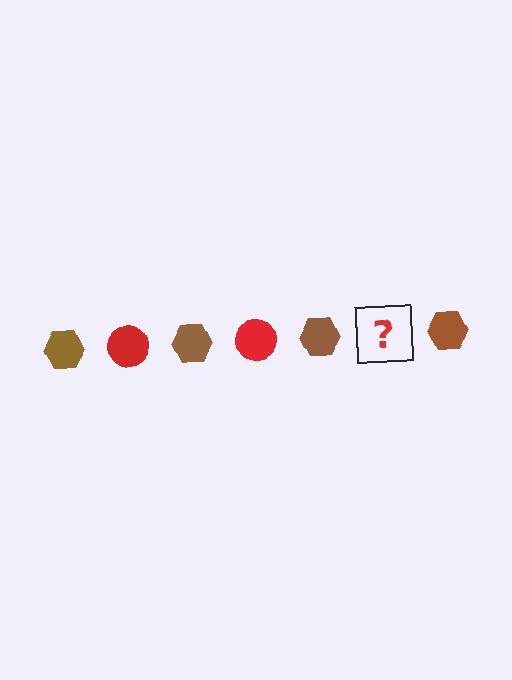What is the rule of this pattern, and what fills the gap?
The rule is that the pattern alternates between brown hexagon and red circle. The gap should be filled with a red circle.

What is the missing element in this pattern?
The missing element is a red circle.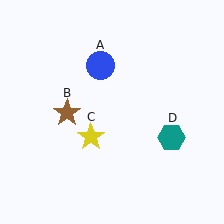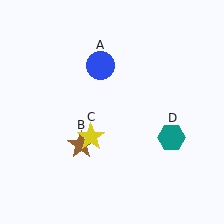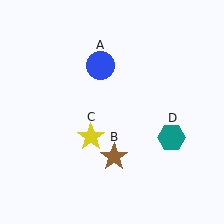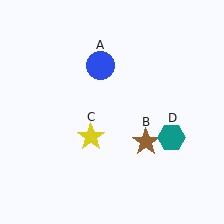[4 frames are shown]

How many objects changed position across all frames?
1 object changed position: brown star (object B).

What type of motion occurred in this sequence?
The brown star (object B) rotated counterclockwise around the center of the scene.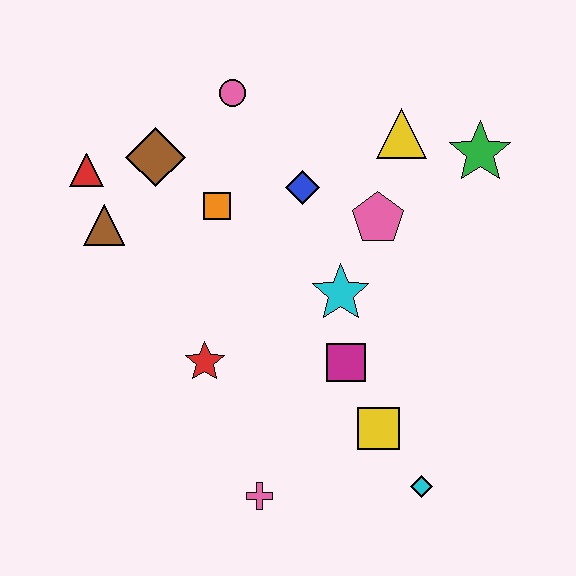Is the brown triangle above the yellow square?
Yes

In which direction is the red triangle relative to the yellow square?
The red triangle is to the left of the yellow square.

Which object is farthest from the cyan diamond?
The red triangle is farthest from the cyan diamond.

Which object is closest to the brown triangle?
The red triangle is closest to the brown triangle.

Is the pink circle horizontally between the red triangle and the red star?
No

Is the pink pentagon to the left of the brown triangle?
No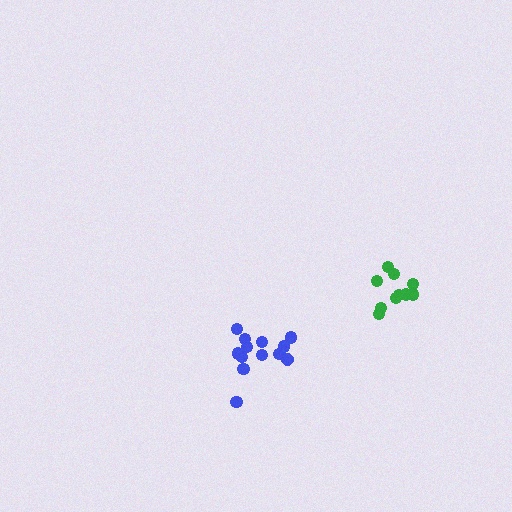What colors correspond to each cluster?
The clusters are colored: blue, green.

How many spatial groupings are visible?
There are 2 spatial groupings.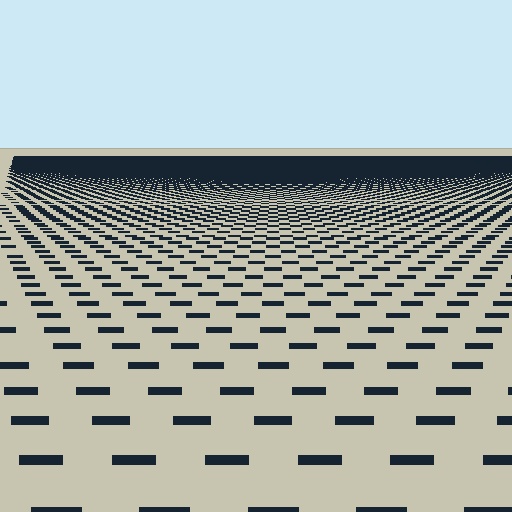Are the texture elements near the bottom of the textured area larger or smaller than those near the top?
Larger. Near the bottom, elements are closer to the viewer and appear at a bigger on-screen size.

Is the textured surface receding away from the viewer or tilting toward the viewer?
The surface is receding away from the viewer. Texture elements get smaller and denser toward the top.